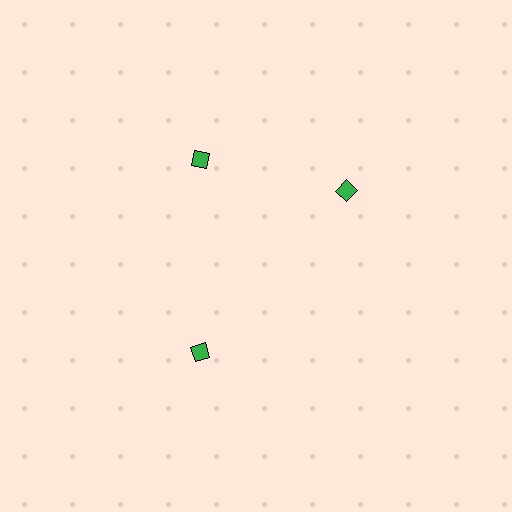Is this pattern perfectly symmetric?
No. The 3 green diamonds are arranged in a ring, but one element near the 3 o'clock position is rotated out of alignment along the ring, breaking the 3-fold rotational symmetry.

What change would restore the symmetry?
The symmetry would be restored by rotating it back into even spacing with its neighbors so that all 3 diamonds sit at equal angles and equal distance from the center.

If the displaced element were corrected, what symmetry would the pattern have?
It would have 3-fold rotational symmetry — the pattern would map onto itself every 120 degrees.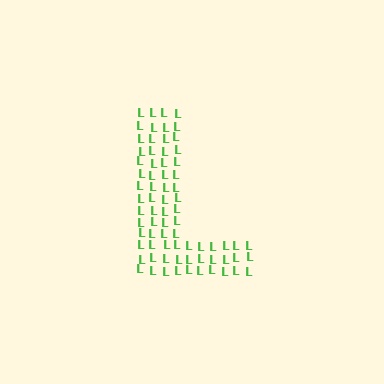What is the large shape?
The large shape is the letter L.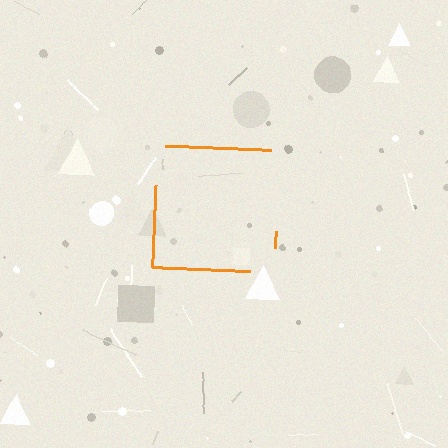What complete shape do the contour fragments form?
The contour fragments form a square.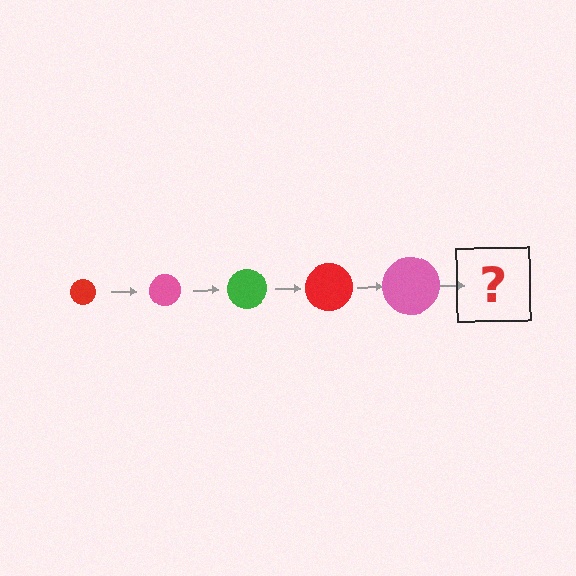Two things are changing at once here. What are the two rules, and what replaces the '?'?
The two rules are that the circle grows larger each step and the color cycles through red, pink, and green. The '?' should be a green circle, larger than the previous one.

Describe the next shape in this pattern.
It should be a green circle, larger than the previous one.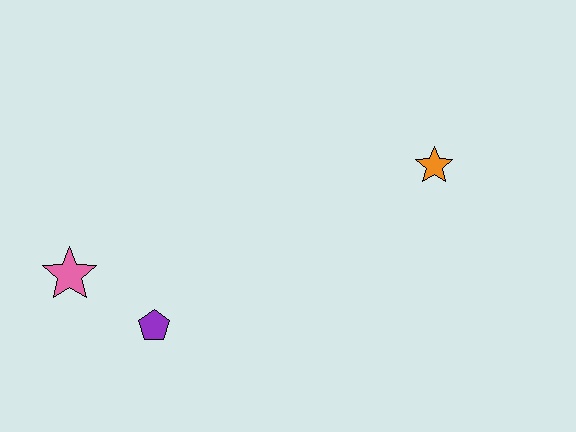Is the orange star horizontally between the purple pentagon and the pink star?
No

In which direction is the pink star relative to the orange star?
The pink star is to the left of the orange star.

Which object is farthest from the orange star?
The pink star is farthest from the orange star.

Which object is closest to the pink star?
The purple pentagon is closest to the pink star.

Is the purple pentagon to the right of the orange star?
No